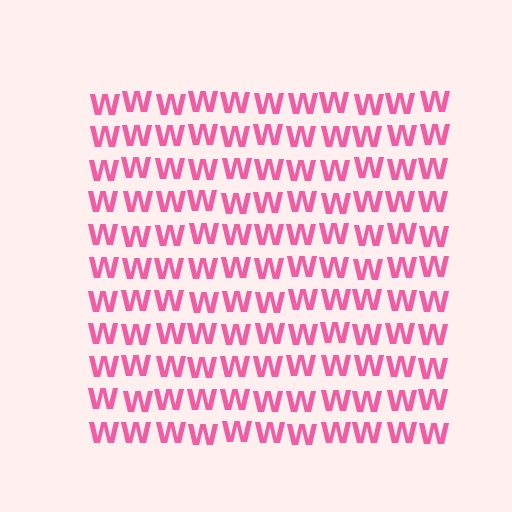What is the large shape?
The large shape is a square.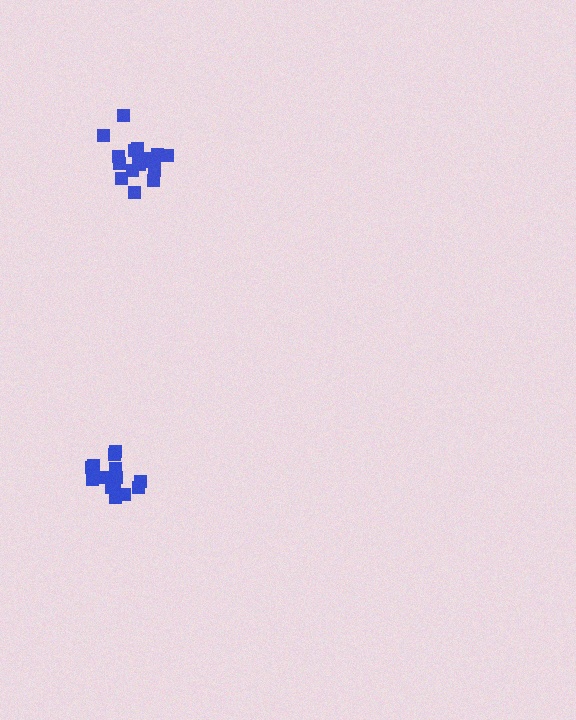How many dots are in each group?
Group 1: 18 dots, Group 2: 14 dots (32 total).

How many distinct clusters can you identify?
There are 2 distinct clusters.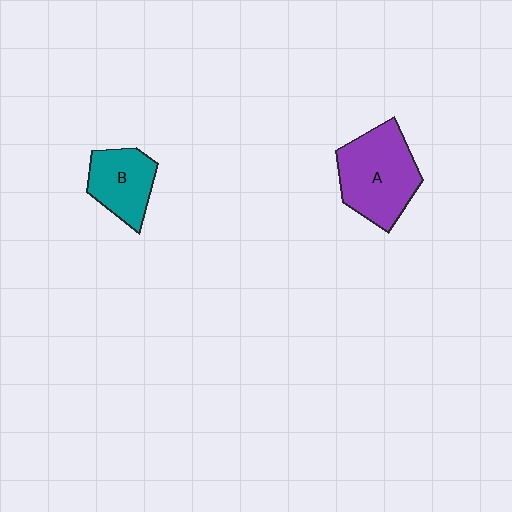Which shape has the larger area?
Shape A (purple).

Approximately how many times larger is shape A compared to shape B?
Approximately 1.6 times.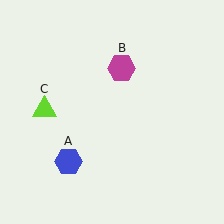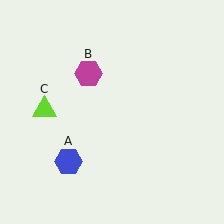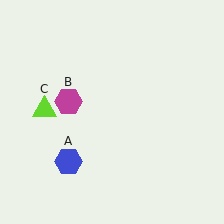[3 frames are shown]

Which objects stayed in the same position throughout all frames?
Blue hexagon (object A) and lime triangle (object C) remained stationary.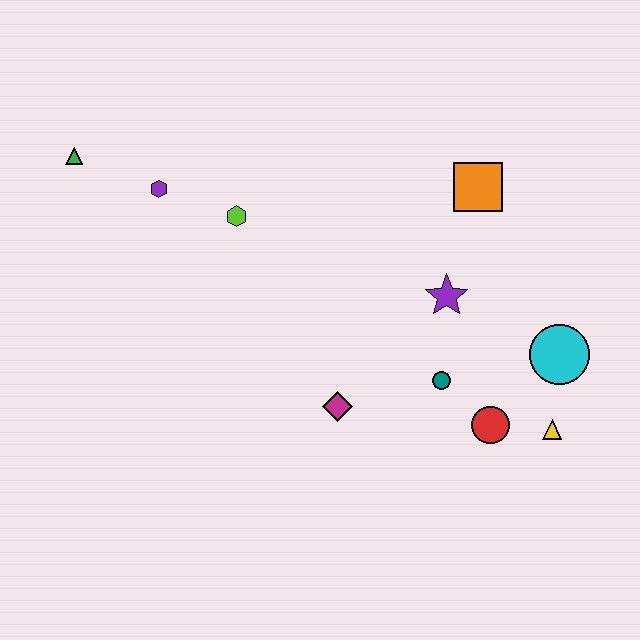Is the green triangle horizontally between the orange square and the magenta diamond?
No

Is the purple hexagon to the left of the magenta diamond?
Yes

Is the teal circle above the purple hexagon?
No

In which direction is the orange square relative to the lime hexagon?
The orange square is to the right of the lime hexagon.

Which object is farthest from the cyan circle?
The green triangle is farthest from the cyan circle.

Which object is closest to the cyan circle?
The yellow triangle is closest to the cyan circle.